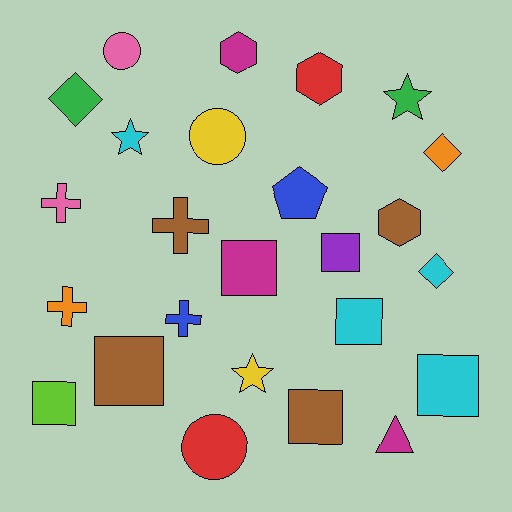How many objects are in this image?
There are 25 objects.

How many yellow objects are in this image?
There are 2 yellow objects.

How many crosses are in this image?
There are 4 crosses.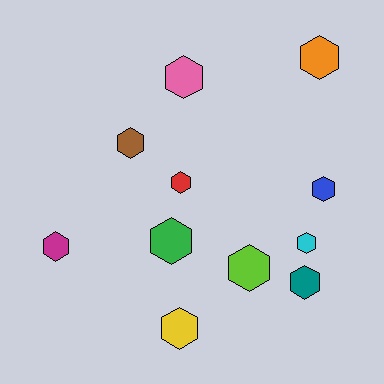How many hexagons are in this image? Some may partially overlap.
There are 11 hexagons.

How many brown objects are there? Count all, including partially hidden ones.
There is 1 brown object.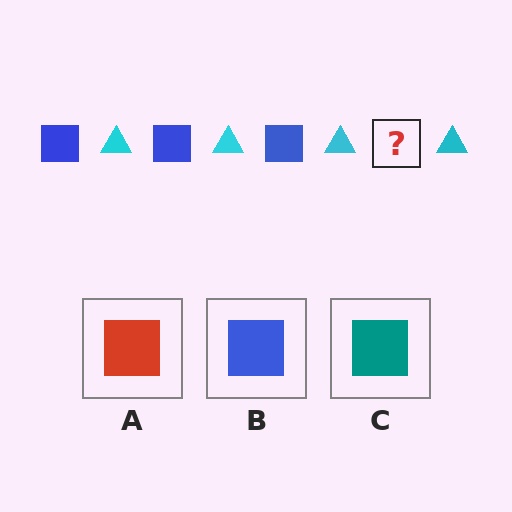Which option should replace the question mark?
Option B.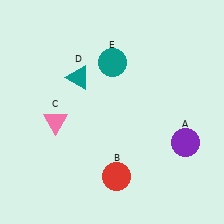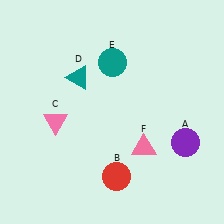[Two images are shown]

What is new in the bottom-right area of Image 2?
A pink triangle (F) was added in the bottom-right area of Image 2.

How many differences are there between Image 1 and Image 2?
There is 1 difference between the two images.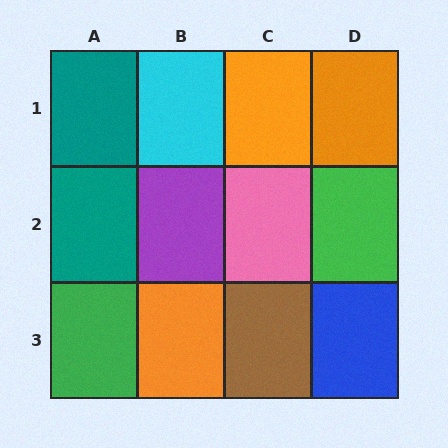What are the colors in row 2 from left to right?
Teal, purple, pink, green.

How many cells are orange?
3 cells are orange.